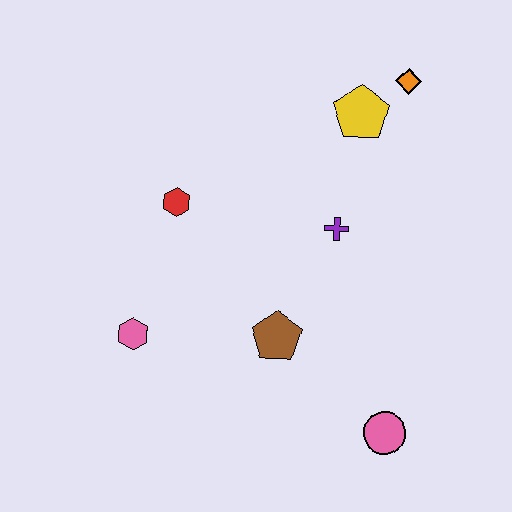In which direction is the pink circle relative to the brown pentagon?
The pink circle is to the right of the brown pentagon.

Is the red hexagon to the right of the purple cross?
No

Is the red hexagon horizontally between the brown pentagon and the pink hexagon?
Yes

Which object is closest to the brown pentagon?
The purple cross is closest to the brown pentagon.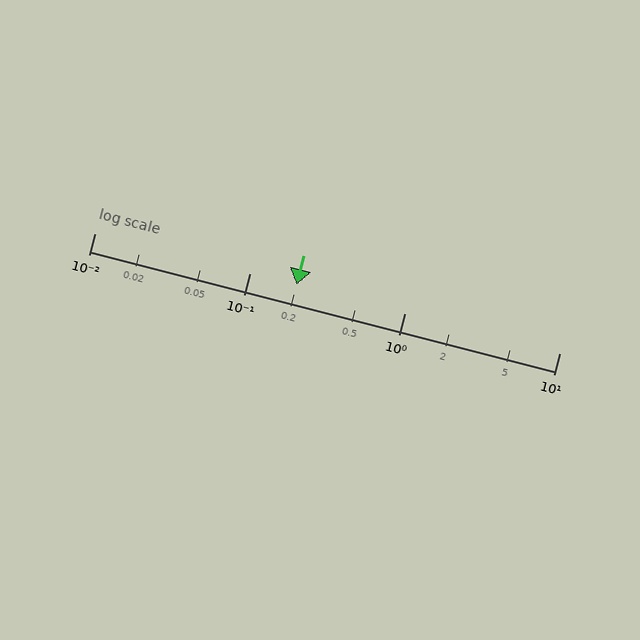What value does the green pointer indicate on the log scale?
The pointer indicates approximately 0.2.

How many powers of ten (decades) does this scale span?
The scale spans 3 decades, from 0.01 to 10.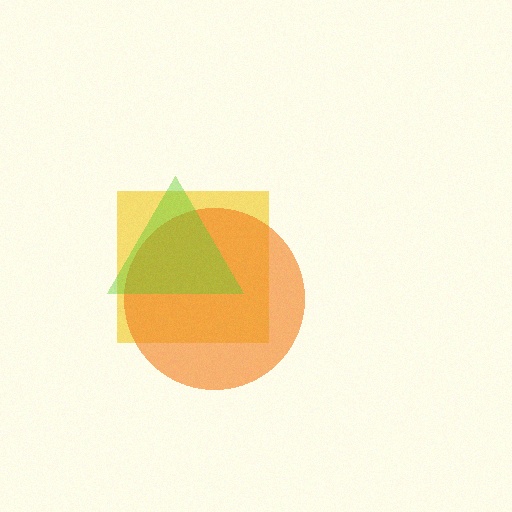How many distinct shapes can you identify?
There are 3 distinct shapes: a yellow square, an orange circle, a lime triangle.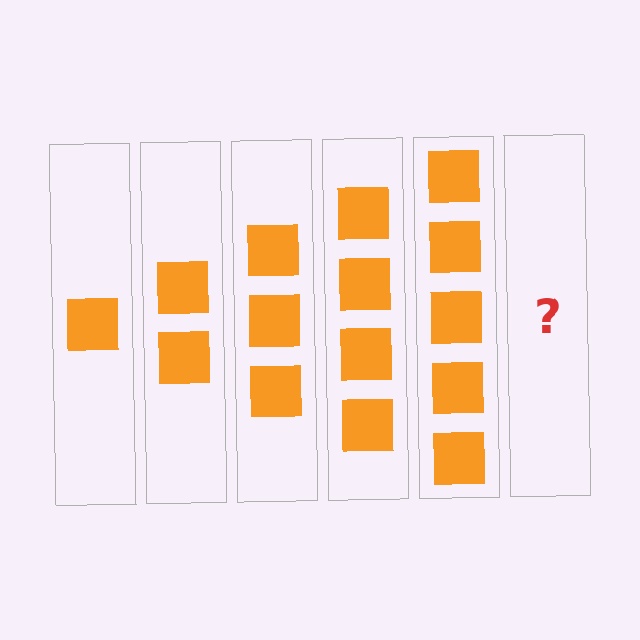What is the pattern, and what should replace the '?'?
The pattern is that each step adds one more square. The '?' should be 6 squares.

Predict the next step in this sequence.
The next step is 6 squares.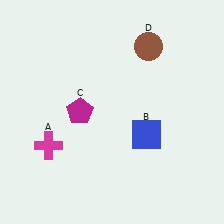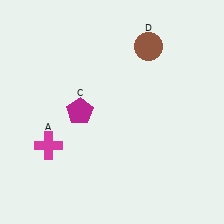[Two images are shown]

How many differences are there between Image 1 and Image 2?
There is 1 difference between the two images.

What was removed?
The blue square (B) was removed in Image 2.